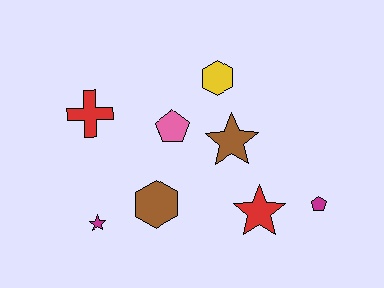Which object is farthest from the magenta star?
The magenta pentagon is farthest from the magenta star.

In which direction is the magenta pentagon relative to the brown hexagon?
The magenta pentagon is to the right of the brown hexagon.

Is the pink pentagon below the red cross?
Yes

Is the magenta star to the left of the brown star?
Yes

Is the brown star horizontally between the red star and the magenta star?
Yes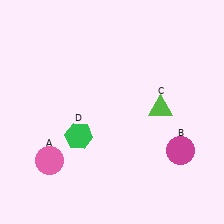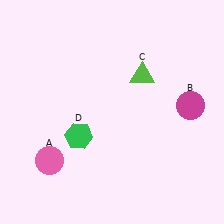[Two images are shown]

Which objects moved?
The objects that moved are: the magenta circle (B), the lime triangle (C).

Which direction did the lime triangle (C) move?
The lime triangle (C) moved up.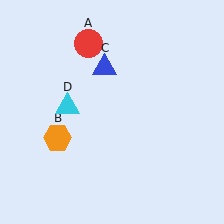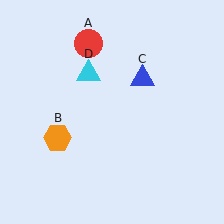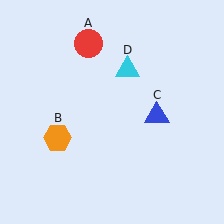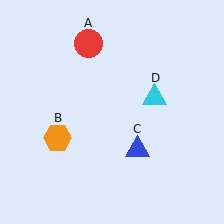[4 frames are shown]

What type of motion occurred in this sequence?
The blue triangle (object C), cyan triangle (object D) rotated clockwise around the center of the scene.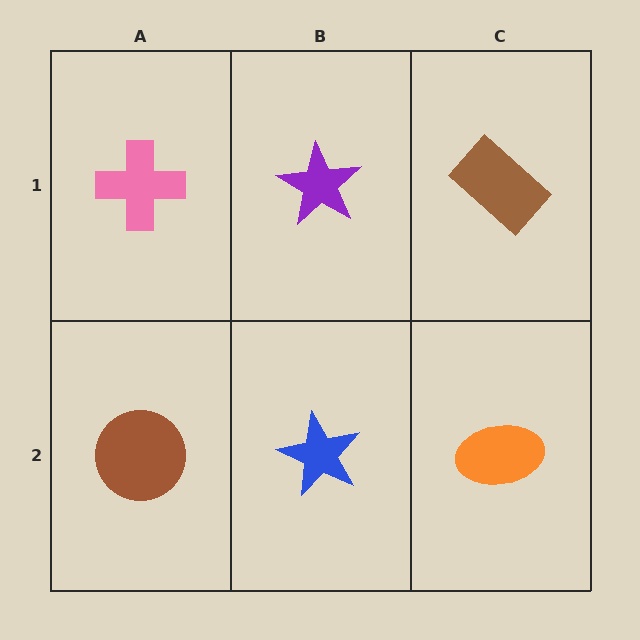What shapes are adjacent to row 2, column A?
A pink cross (row 1, column A), a blue star (row 2, column B).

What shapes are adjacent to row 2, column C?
A brown rectangle (row 1, column C), a blue star (row 2, column B).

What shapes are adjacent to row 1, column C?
An orange ellipse (row 2, column C), a purple star (row 1, column B).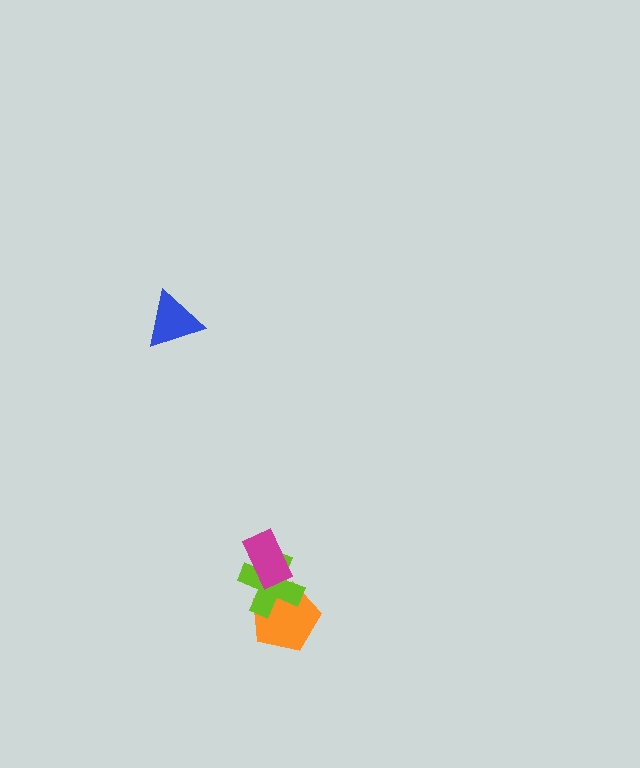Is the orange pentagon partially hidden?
Yes, it is partially covered by another shape.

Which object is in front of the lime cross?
The magenta rectangle is in front of the lime cross.